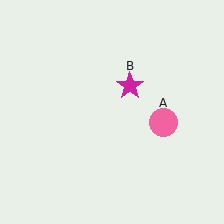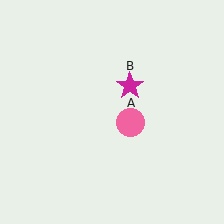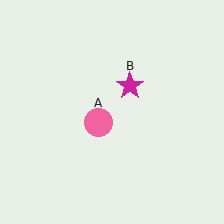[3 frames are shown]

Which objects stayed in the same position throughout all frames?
Magenta star (object B) remained stationary.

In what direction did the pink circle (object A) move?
The pink circle (object A) moved left.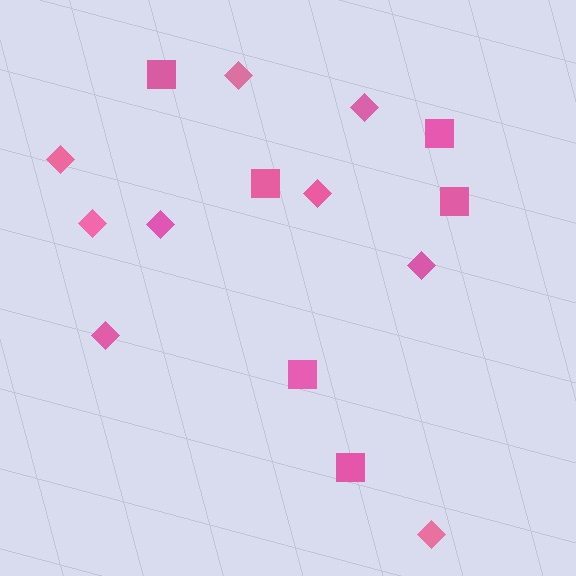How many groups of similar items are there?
There are 2 groups: one group of squares (6) and one group of diamonds (9).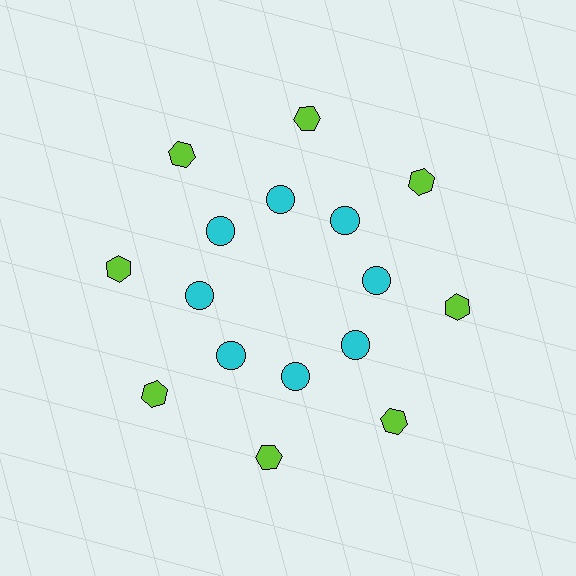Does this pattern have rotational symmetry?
Yes, this pattern has 8-fold rotational symmetry. It looks the same after rotating 45 degrees around the center.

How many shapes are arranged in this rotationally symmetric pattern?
There are 16 shapes, arranged in 8 groups of 2.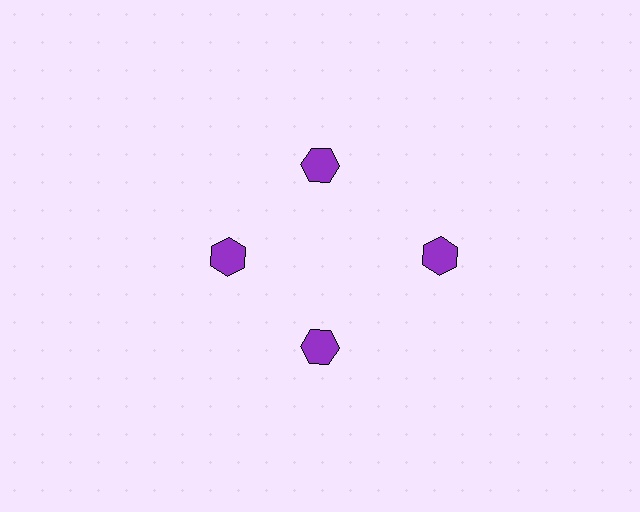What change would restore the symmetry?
The symmetry would be restored by moving it inward, back onto the ring so that all 4 hexagons sit at equal angles and equal distance from the center.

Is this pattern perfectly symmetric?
No. The 4 purple hexagons are arranged in a ring, but one element near the 3 o'clock position is pushed outward from the center, breaking the 4-fold rotational symmetry.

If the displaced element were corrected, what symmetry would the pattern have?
It would have 4-fold rotational symmetry — the pattern would map onto itself every 90 degrees.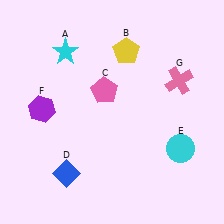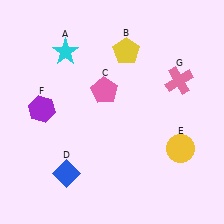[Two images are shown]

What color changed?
The circle (E) changed from cyan in Image 1 to yellow in Image 2.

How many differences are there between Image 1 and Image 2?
There is 1 difference between the two images.